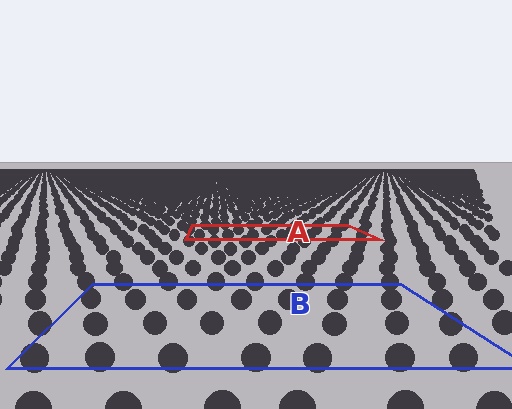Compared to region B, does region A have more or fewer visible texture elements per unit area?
Region A has more texture elements per unit area — they are packed more densely because it is farther away.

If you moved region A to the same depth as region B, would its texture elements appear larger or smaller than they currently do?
They would appear larger. At a closer depth, the same texture elements are projected at a bigger on-screen size.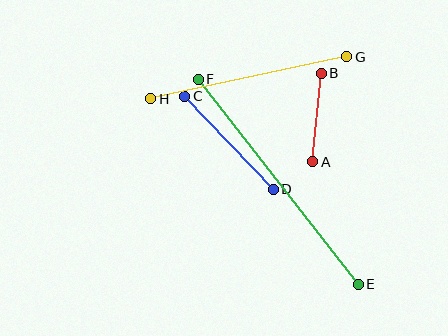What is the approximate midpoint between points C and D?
The midpoint is at approximately (229, 143) pixels.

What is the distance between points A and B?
The distance is approximately 89 pixels.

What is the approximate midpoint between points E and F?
The midpoint is at approximately (278, 182) pixels.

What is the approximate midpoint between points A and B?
The midpoint is at approximately (317, 118) pixels.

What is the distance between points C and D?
The distance is approximately 128 pixels.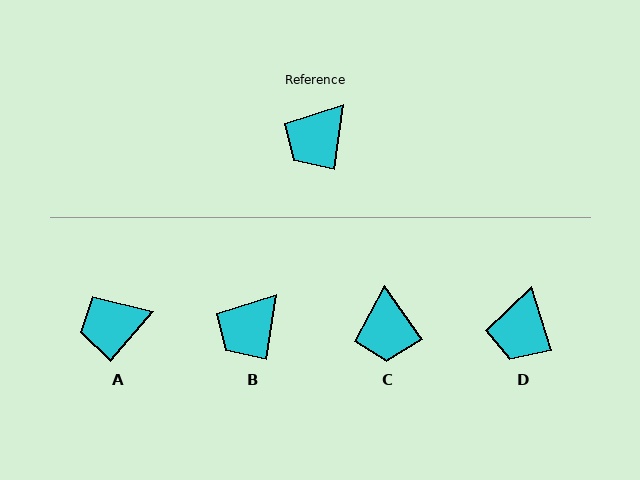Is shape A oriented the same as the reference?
No, it is off by about 32 degrees.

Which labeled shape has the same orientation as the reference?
B.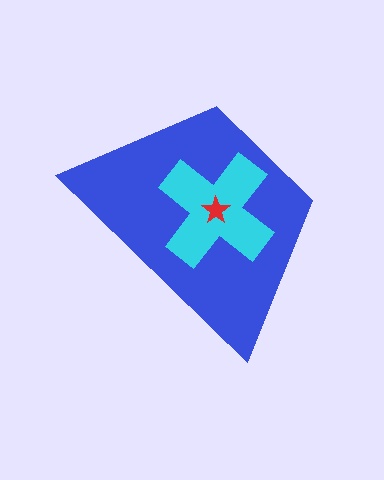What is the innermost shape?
The red star.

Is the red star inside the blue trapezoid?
Yes.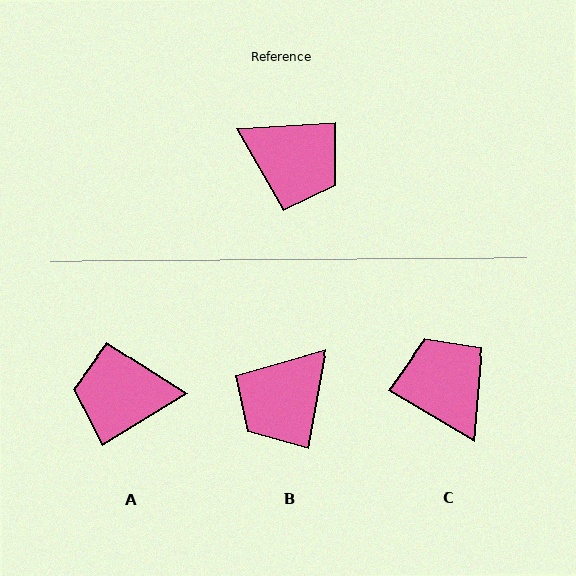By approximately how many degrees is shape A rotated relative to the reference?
Approximately 152 degrees clockwise.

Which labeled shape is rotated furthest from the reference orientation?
A, about 152 degrees away.